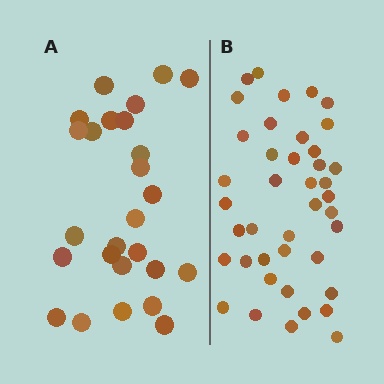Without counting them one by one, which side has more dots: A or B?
Region B (the right region) has more dots.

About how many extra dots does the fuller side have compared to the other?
Region B has approximately 15 more dots than region A.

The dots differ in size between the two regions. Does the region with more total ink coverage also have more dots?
No. Region A has more total ink coverage because its dots are larger, but region B actually contains more individual dots. Total area can be misleading — the number of items is what matters here.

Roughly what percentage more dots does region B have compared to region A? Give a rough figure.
About 60% more.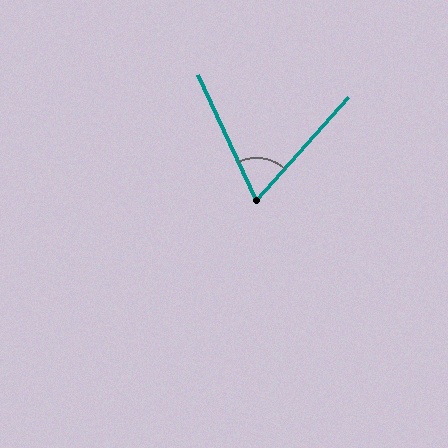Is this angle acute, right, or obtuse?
It is acute.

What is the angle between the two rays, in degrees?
Approximately 66 degrees.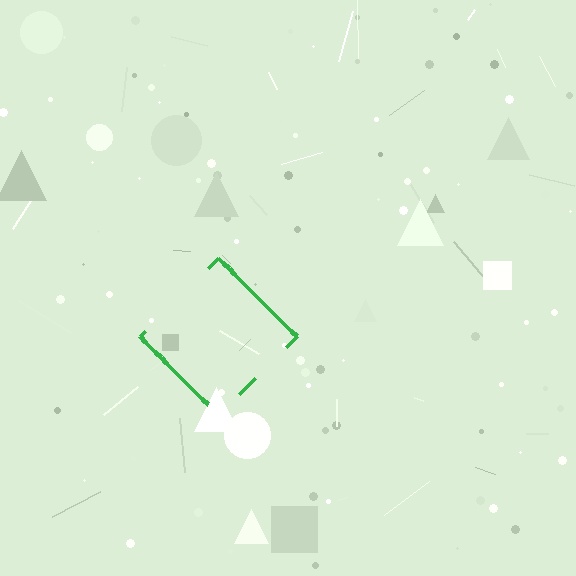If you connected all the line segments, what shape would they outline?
They would outline a diamond.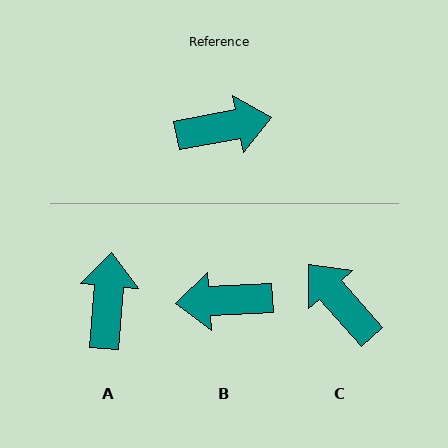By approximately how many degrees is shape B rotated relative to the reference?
Approximately 173 degrees counter-clockwise.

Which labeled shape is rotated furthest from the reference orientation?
B, about 173 degrees away.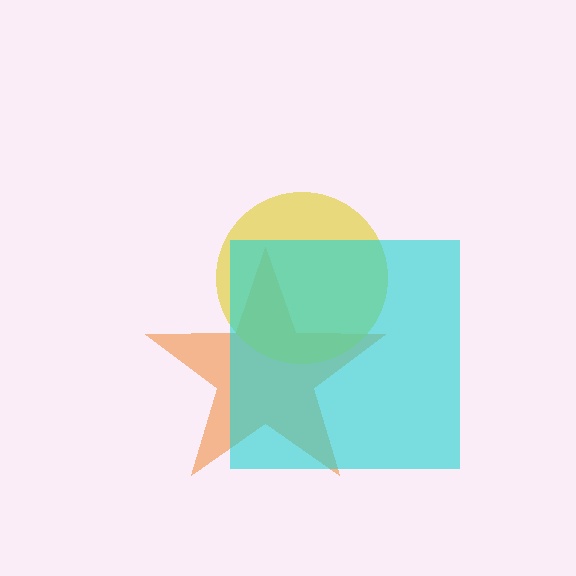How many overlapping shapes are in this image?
There are 3 overlapping shapes in the image.